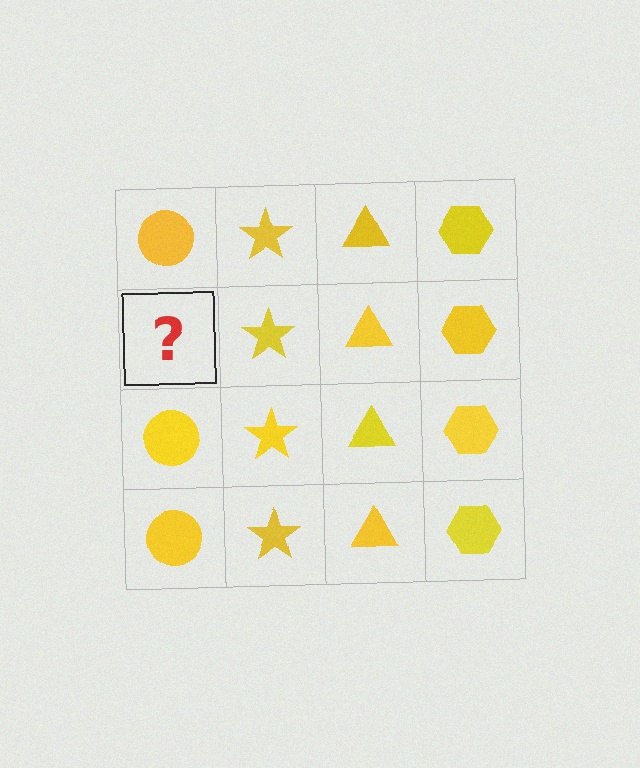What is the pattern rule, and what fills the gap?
The rule is that each column has a consistent shape. The gap should be filled with a yellow circle.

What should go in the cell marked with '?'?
The missing cell should contain a yellow circle.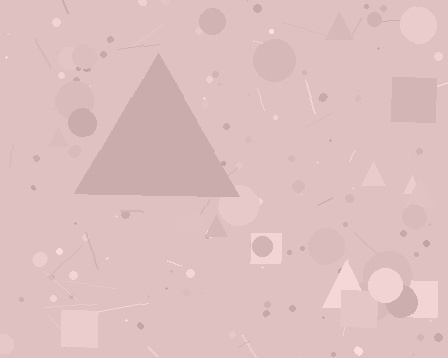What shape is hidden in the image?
A triangle is hidden in the image.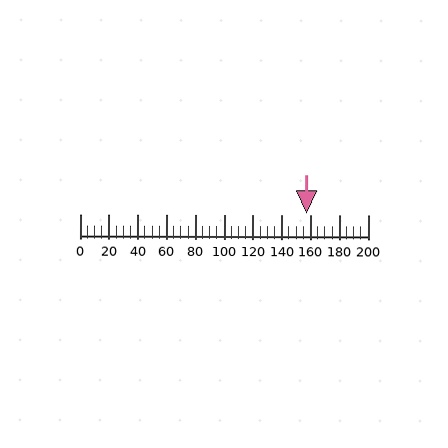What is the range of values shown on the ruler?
The ruler shows values from 0 to 200.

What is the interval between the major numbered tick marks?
The major tick marks are spaced 20 units apart.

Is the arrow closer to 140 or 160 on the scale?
The arrow is closer to 160.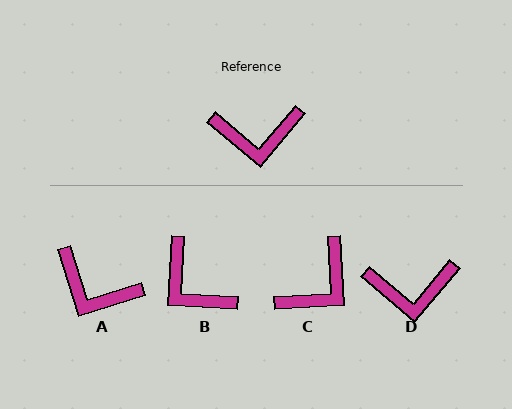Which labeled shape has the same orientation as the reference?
D.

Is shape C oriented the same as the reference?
No, it is off by about 43 degrees.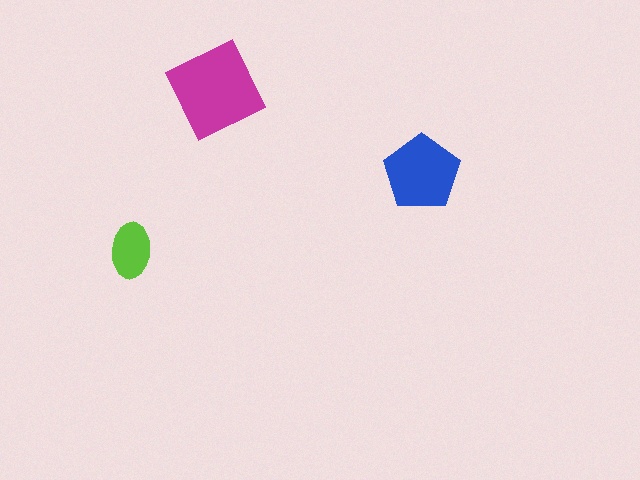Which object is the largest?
The magenta diamond.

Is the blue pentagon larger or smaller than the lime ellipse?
Larger.